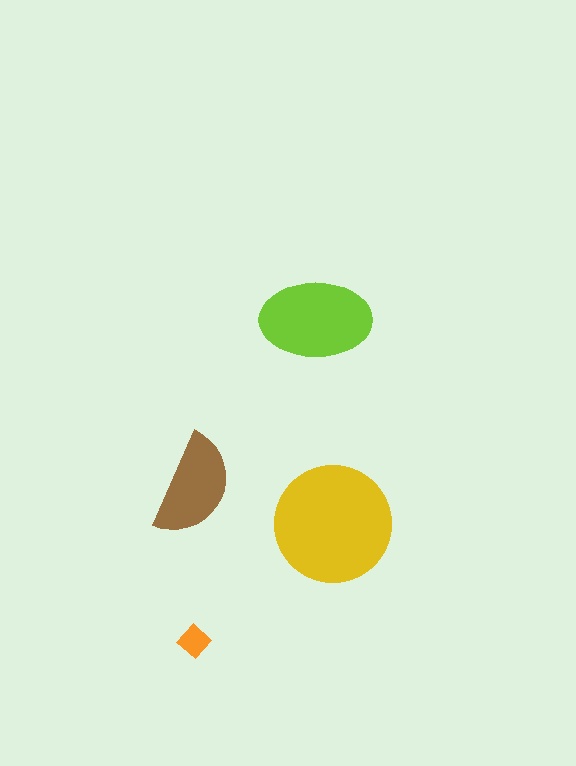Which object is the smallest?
The orange diamond.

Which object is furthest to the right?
The yellow circle is rightmost.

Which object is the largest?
The yellow circle.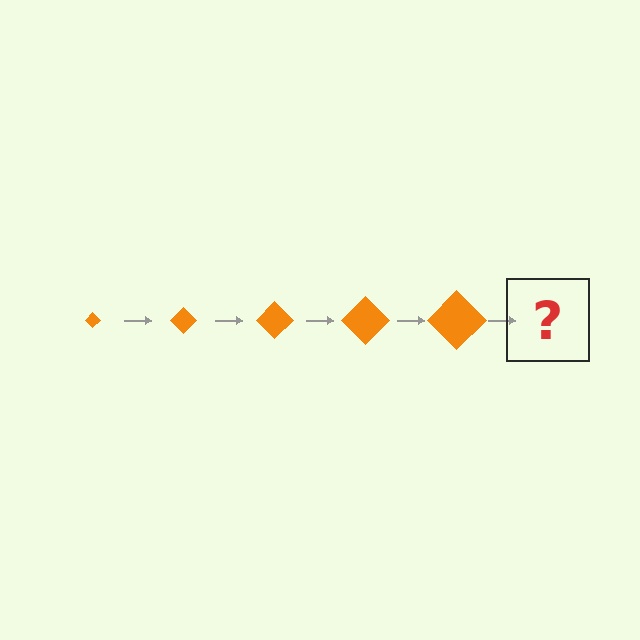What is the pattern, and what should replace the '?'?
The pattern is that the diamond gets progressively larger each step. The '?' should be an orange diamond, larger than the previous one.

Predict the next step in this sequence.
The next step is an orange diamond, larger than the previous one.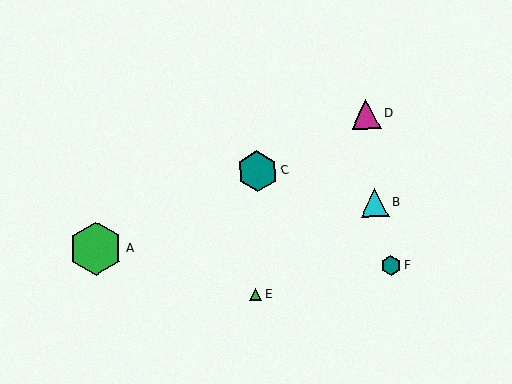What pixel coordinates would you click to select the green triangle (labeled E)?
Click at (256, 294) to select the green triangle E.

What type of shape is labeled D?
Shape D is a magenta triangle.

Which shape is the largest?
The green hexagon (labeled A) is the largest.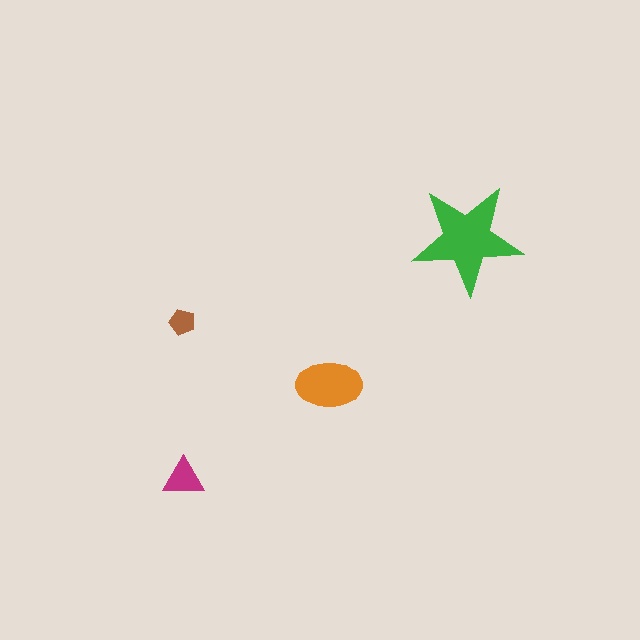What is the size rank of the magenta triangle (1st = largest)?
3rd.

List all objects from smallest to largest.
The brown pentagon, the magenta triangle, the orange ellipse, the green star.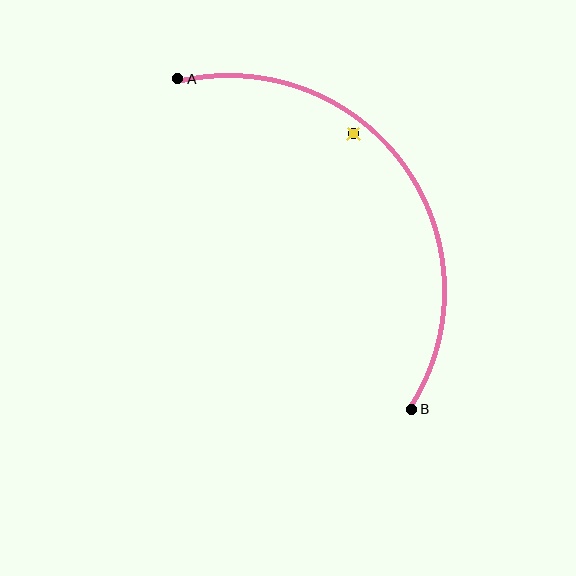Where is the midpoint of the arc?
The arc midpoint is the point on the curve farthest from the straight line joining A and B. It sits above and to the right of that line.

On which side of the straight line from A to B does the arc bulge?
The arc bulges above and to the right of the straight line connecting A and B.